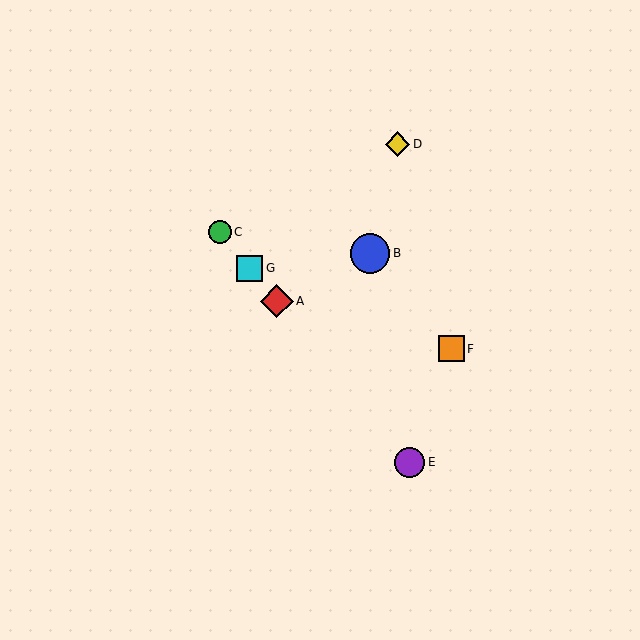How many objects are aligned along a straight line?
4 objects (A, C, E, G) are aligned along a straight line.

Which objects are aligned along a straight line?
Objects A, C, E, G are aligned along a straight line.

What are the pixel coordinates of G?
Object G is at (250, 268).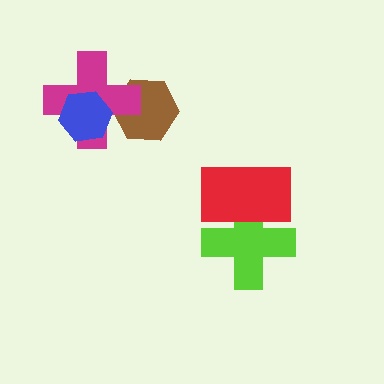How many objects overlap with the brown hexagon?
1 object overlaps with the brown hexagon.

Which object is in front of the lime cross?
The red rectangle is in front of the lime cross.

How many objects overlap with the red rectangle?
1 object overlaps with the red rectangle.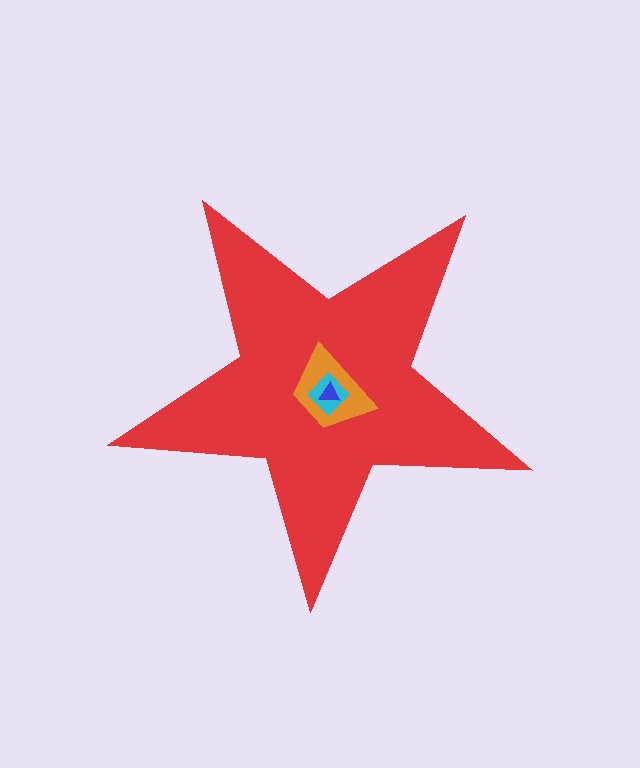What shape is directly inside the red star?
The orange trapezoid.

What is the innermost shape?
The blue triangle.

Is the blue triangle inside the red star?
Yes.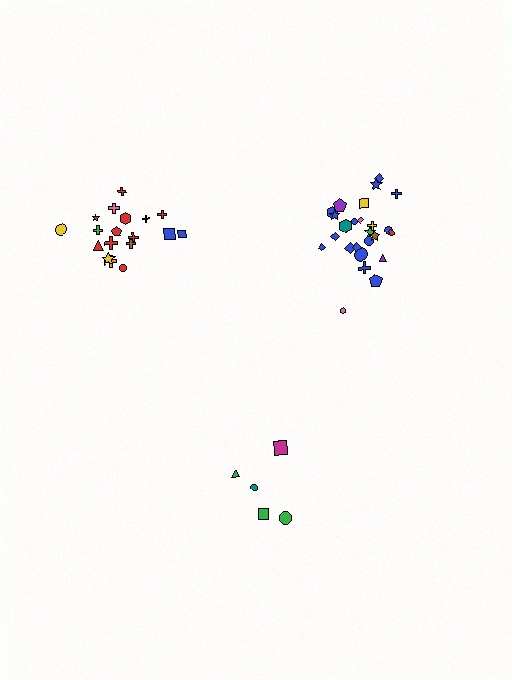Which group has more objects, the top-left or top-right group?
The top-right group.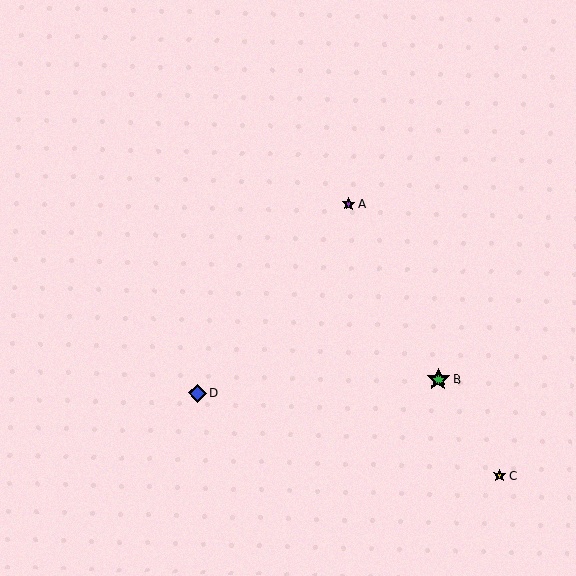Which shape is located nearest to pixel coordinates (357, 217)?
The purple star (labeled A) at (349, 204) is nearest to that location.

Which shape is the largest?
The green star (labeled B) is the largest.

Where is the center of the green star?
The center of the green star is at (438, 379).